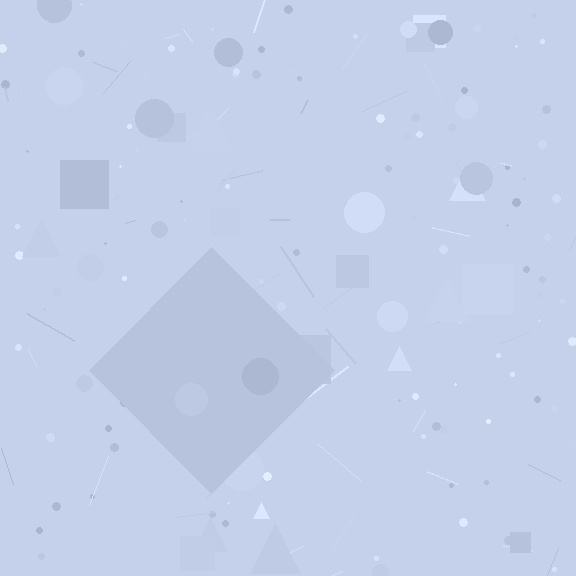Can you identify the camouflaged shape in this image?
The camouflaged shape is a diamond.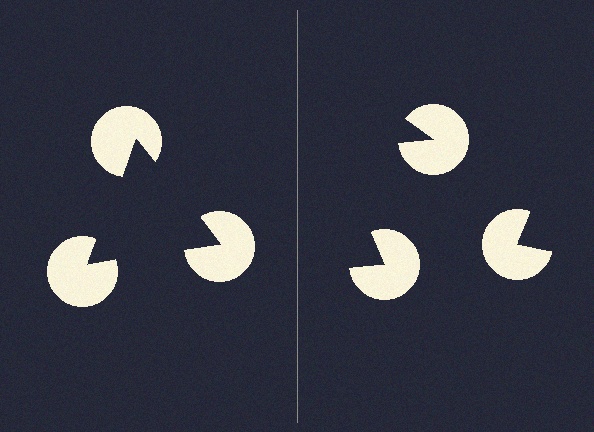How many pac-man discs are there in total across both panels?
6 — 3 on each side.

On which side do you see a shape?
An illusory triangle appears on the left side. On the right side the wedge cuts are rotated, so no coherent shape forms.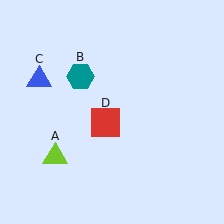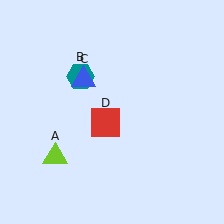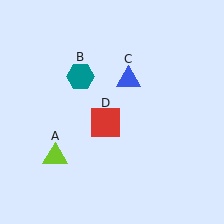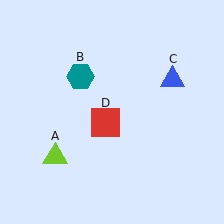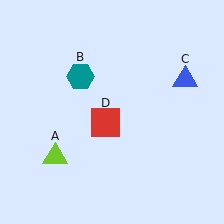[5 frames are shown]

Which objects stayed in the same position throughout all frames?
Lime triangle (object A) and teal hexagon (object B) and red square (object D) remained stationary.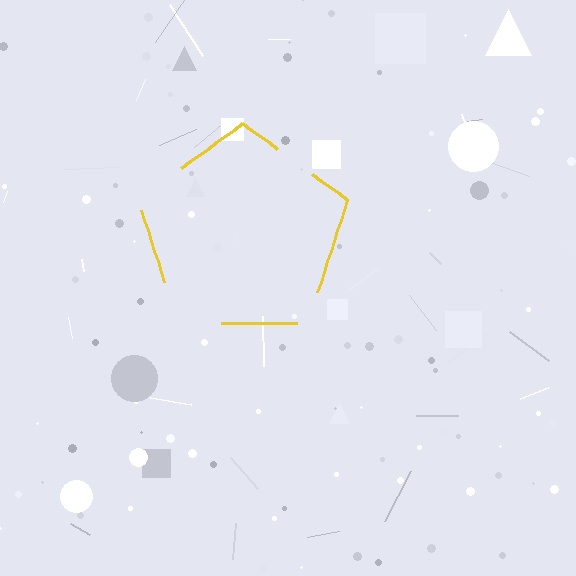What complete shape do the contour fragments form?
The contour fragments form a pentagon.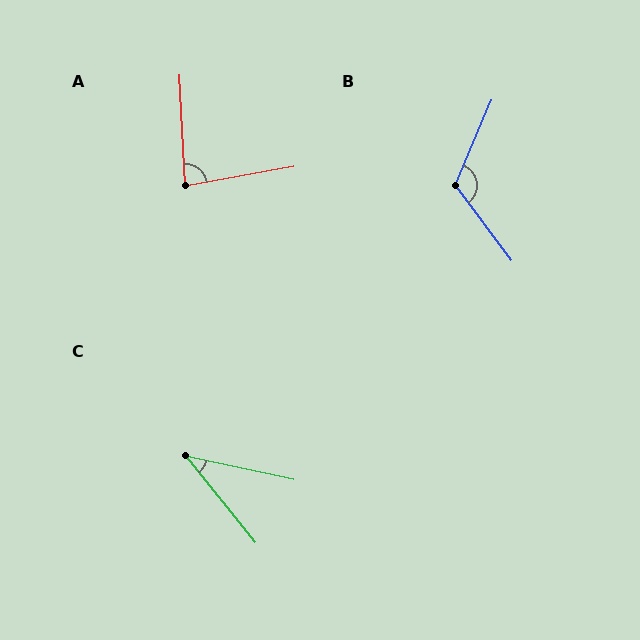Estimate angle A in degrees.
Approximately 83 degrees.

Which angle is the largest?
B, at approximately 120 degrees.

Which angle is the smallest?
C, at approximately 39 degrees.